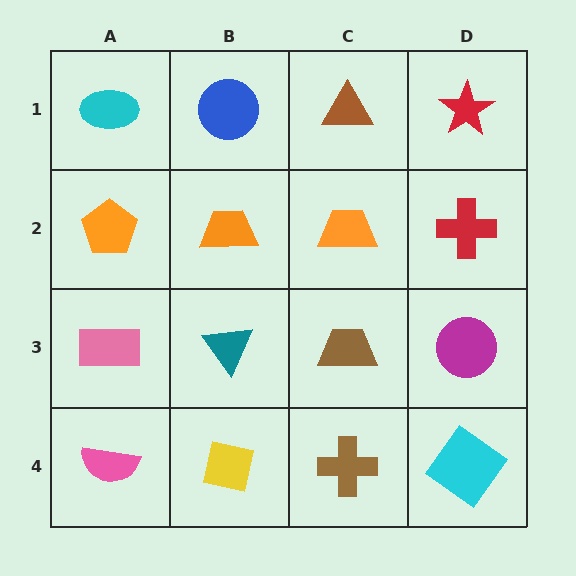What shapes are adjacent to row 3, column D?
A red cross (row 2, column D), a cyan diamond (row 4, column D), a brown trapezoid (row 3, column C).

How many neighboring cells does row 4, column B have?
3.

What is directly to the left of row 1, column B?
A cyan ellipse.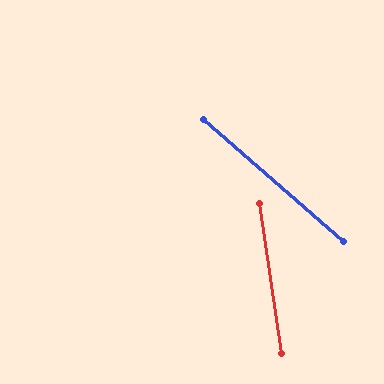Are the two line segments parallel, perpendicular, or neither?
Neither parallel nor perpendicular — they differ by about 41°.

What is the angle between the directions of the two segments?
Approximately 41 degrees.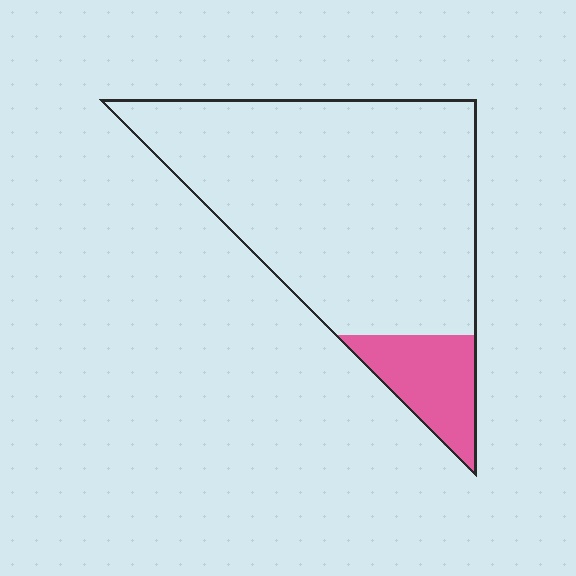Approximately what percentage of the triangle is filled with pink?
Approximately 15%.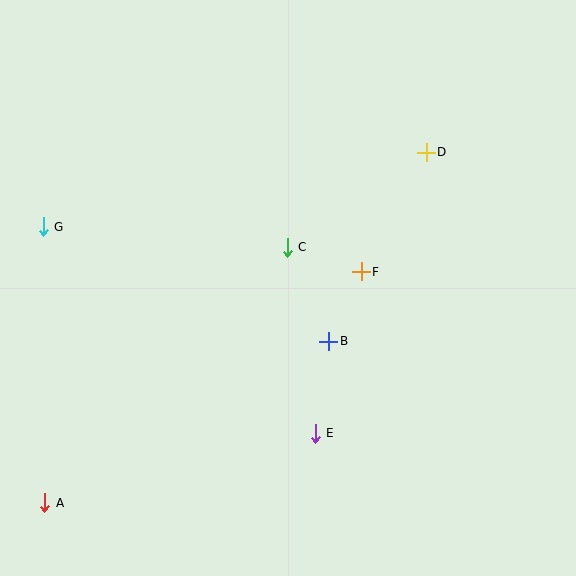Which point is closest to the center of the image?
Point C at (287, 247) is closest to the center.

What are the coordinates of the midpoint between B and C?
The midpoint between B and C is at (308, 294).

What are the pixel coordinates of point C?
Point C is at (287, 247).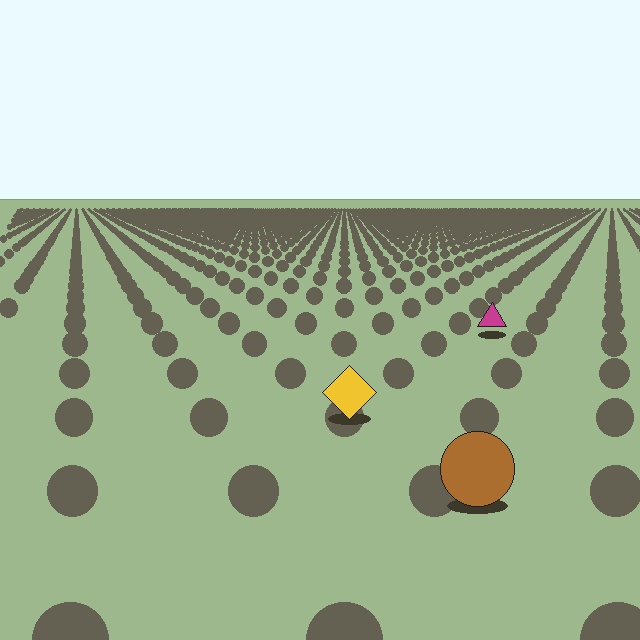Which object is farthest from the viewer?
The magenta triangle is farthest from the viewer. It appears smaller and the ground texture around it is denser.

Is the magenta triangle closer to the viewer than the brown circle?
No. The brown circle is closer — you can tell from the texture gradient: the ground texture is coarser near it.